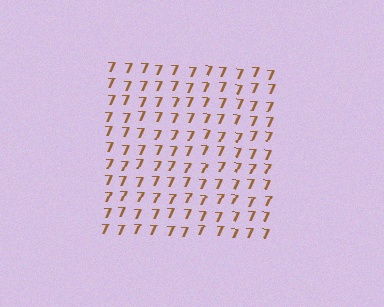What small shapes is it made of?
It is made of small digit 7's.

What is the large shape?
The large shape is a square.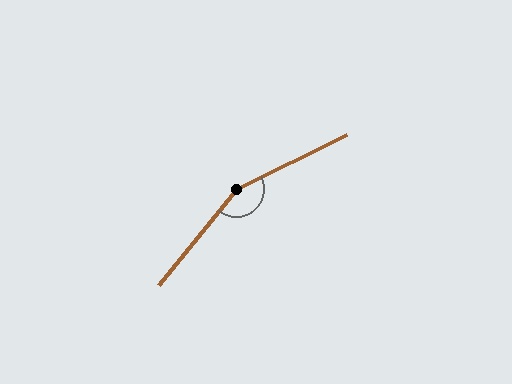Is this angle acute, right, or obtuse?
It is obtuse.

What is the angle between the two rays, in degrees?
Approximately 155 degrees.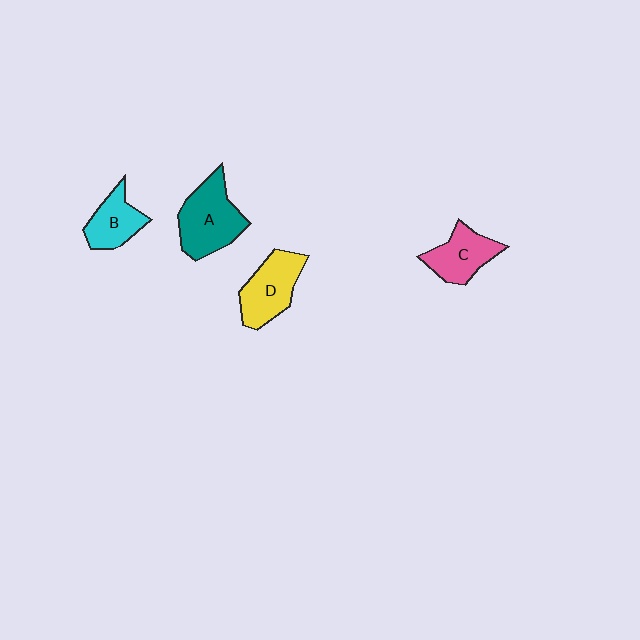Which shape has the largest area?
Shape A (teal).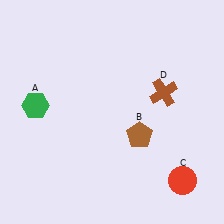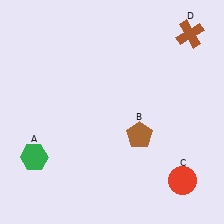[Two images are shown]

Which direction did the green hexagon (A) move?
The green hexagon (A) moved down.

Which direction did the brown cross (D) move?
The brown cross (D) moved up.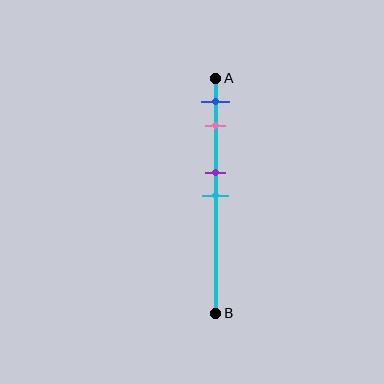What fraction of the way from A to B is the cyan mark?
The cyan mark is approximately 50% (0.5) of the way from A to B.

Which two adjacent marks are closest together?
The purple and cyan marks are the closest adjacent pair.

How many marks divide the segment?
There are 4 marks dividing the segment.